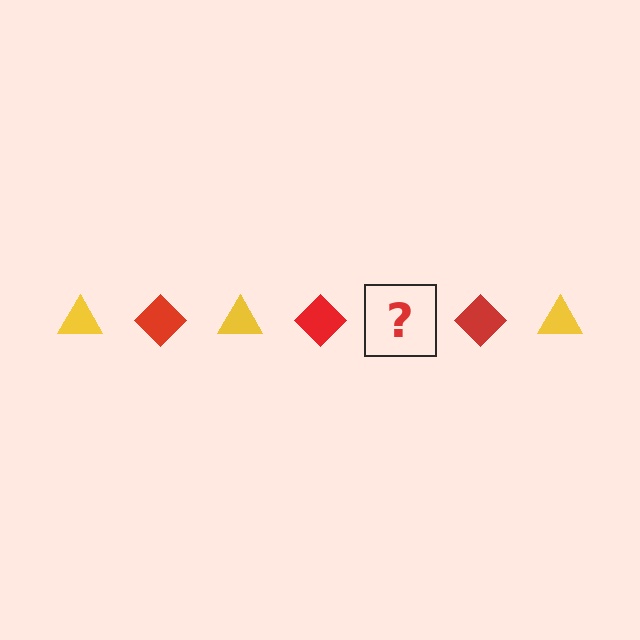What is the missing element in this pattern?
The missing element is a yellow triangle.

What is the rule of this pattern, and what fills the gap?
The rule is that the pattern alternates between yellow triangle and red diamond. The gap should be filled with a yellow triangle.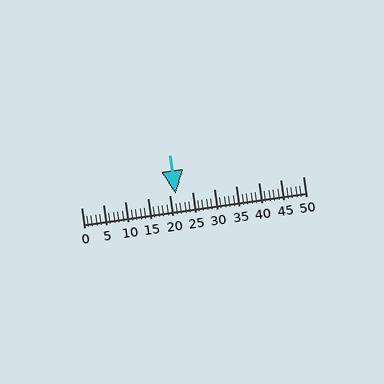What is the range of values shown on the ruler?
The ruler shows values from 0 to 50.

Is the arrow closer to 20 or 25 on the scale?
The arrow is closer to 20.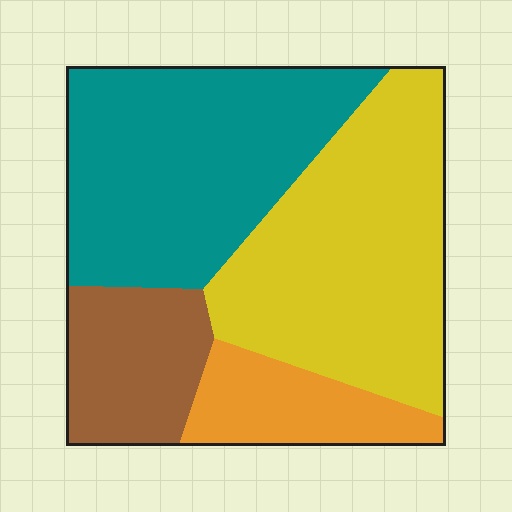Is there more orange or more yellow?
Yellow.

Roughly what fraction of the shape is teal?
Teal covers around 35% of the shape.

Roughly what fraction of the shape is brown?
Brown takes up about one sixth (1/6) of the shape.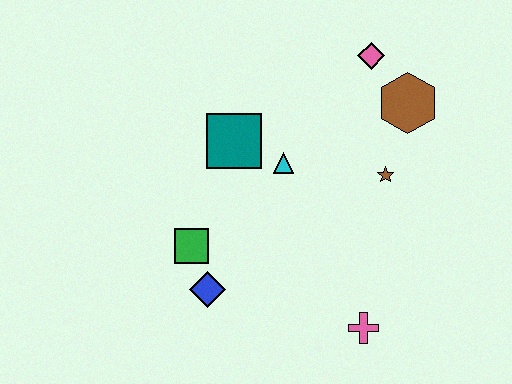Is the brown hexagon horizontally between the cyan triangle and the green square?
No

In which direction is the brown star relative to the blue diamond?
The brown star is to the right of the blue diamond.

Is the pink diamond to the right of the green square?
Yes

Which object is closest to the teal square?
The cyan triangle is closest to the teal square.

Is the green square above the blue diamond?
Yes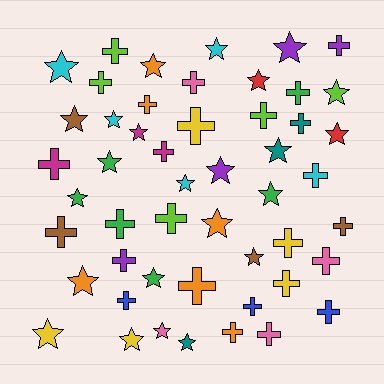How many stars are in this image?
There are 24 stars.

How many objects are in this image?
There are 50 objects.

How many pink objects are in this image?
There are 4 pink objects.